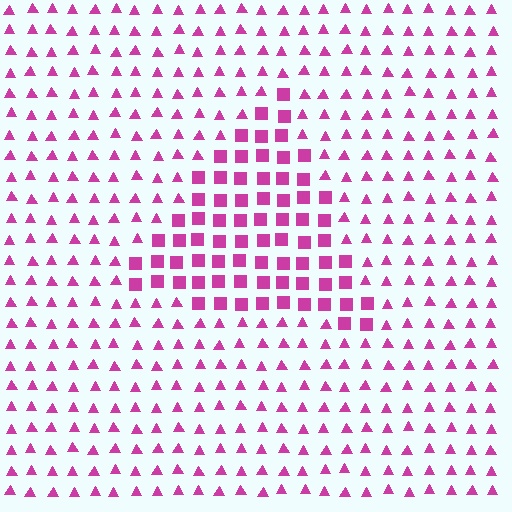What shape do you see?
I see a triangle.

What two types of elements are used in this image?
The image uses squares inside the triangle region and triangles outside it.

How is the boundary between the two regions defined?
The boundary is defined by a change in element shape: squares inside vs. triangles outside. All elements share the same color and spacing.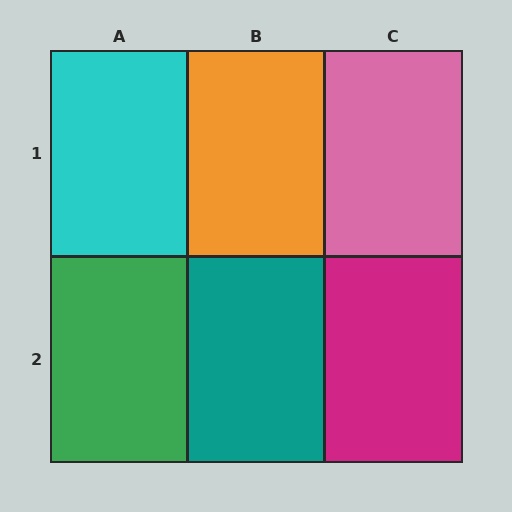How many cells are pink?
1 cell is pink.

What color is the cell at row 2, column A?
Green.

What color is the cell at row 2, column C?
Magenta.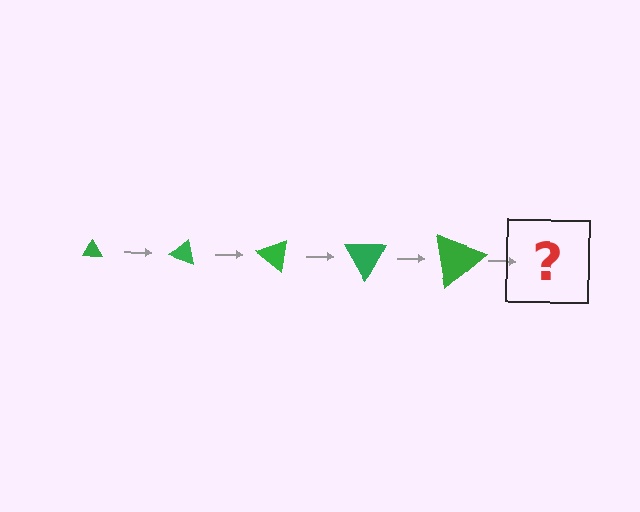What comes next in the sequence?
The next element should be a triangle, larger than the previous one and rotated 100 degrees from the start.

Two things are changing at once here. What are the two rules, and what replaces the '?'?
The two rules are that the triangle grows larger each step and it rotates 20 degrees each step. The '?' should be a triangle, larger than the previous one and rotated 100 degrees from the start.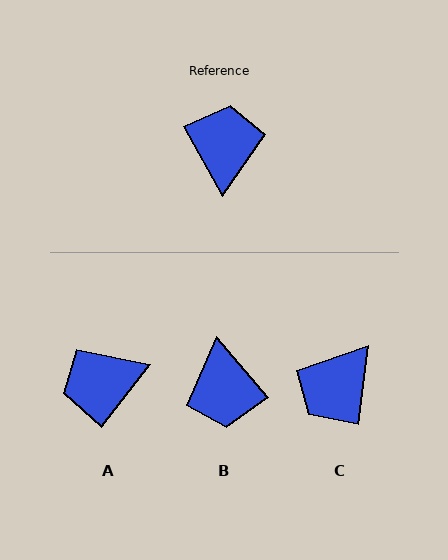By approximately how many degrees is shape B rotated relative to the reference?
Approximately 169 degrees clockwise.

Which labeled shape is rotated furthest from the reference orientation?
B, about 169 degrees away.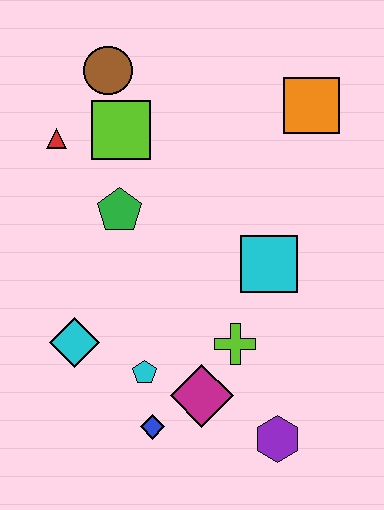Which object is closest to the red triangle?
The lime square is closest to the red triangle.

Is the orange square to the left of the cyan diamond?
No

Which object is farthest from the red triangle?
The purple hexagon is farthest from the red triangle.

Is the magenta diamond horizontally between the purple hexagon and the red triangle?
Yes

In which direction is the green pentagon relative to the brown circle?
The green pentagon is below the brown circle.